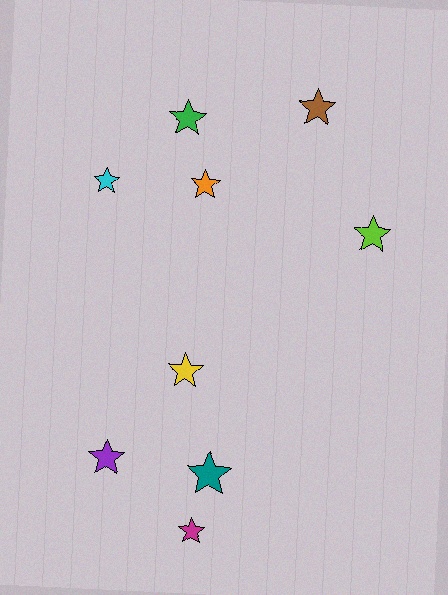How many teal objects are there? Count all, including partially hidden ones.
There is 1 teal object.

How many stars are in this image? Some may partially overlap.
There are 9 stars.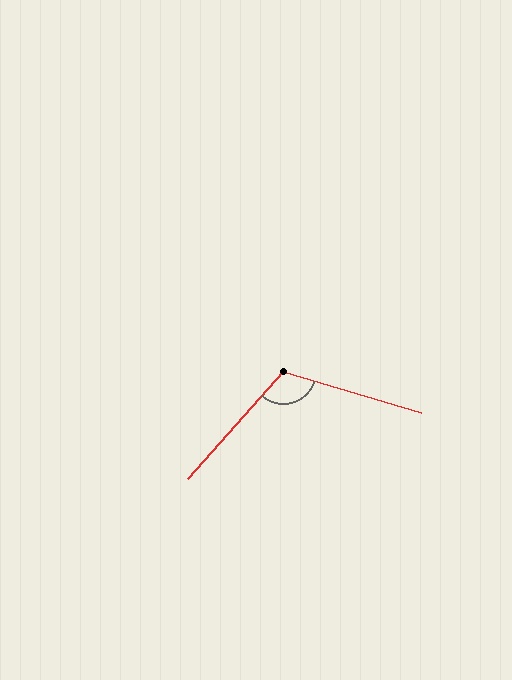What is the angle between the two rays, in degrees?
Approximately 115 degrees.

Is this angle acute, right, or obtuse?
It is obtuse.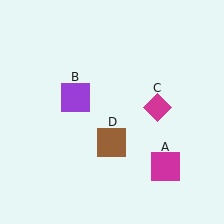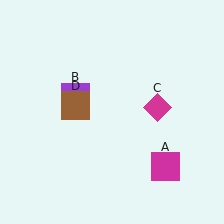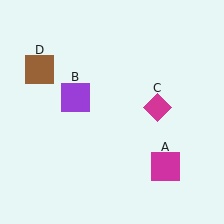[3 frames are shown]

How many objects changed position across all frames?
1 object changed position: brown square (object D).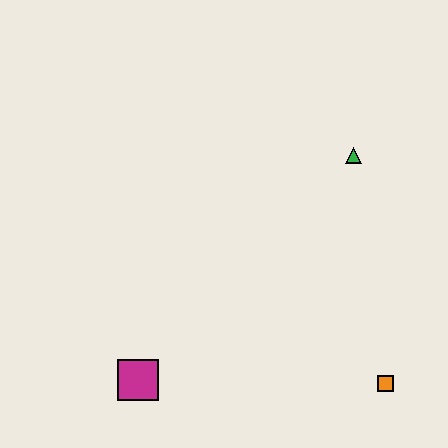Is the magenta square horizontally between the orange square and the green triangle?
No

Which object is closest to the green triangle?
The orange square is closest to the green triangle.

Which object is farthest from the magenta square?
The green triangle is farthest from the magenta square.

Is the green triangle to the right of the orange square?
No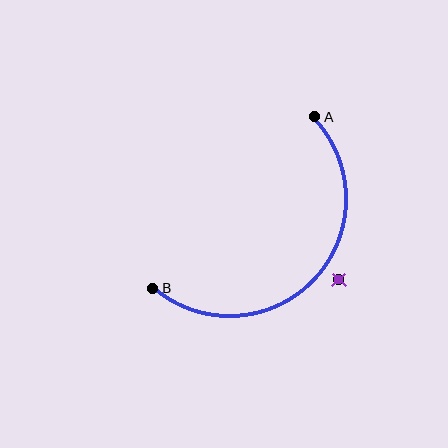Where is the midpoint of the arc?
The arc midpoint is the point on the curve farthest from the straight line joining A and B. It sits below and to the right of that line.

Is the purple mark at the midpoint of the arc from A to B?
No — the purple mark does not lie on the arc at all. It sits slightly outside the curve.